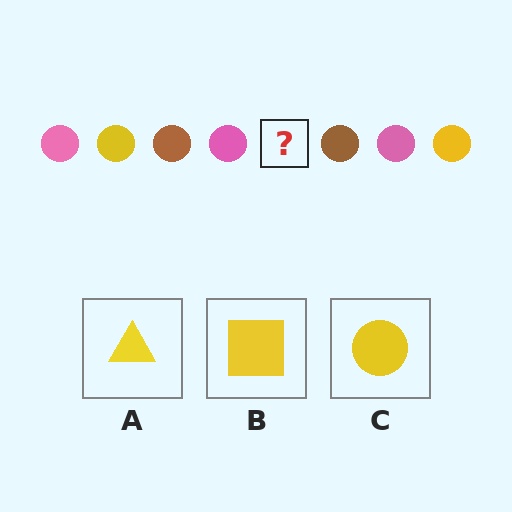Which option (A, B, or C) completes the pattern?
C.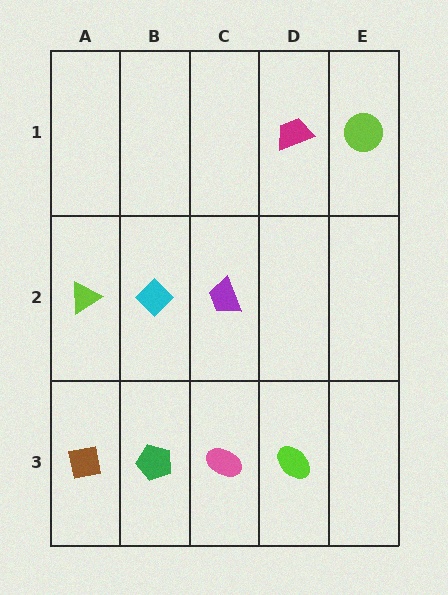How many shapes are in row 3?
4 shapes.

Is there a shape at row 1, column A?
No, that cell is empty.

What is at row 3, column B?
A green pentagon.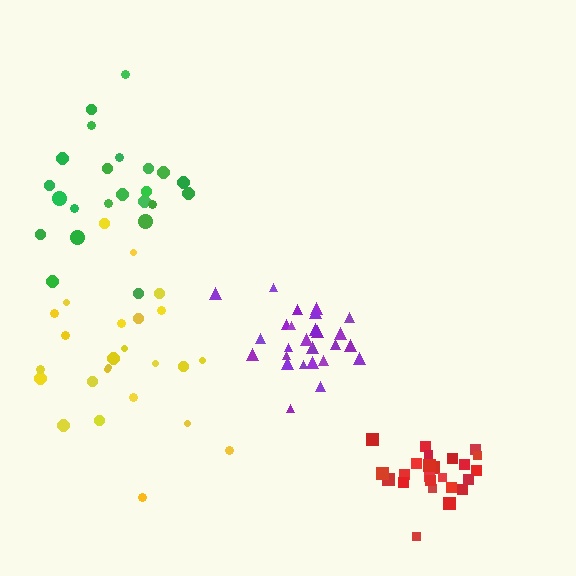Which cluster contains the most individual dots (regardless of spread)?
Purple (26).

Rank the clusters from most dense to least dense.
red, purple, green, yellow.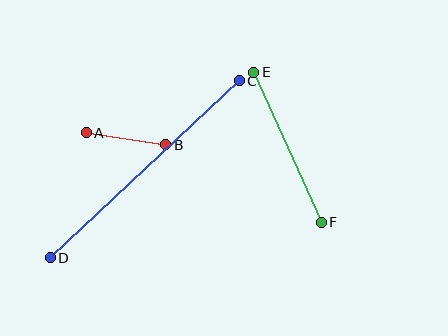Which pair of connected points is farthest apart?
Points C and D are farthest apart.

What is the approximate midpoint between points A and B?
The midpoint is at approximately (126, 139) pixels.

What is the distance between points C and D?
The distance is approximately 259 pixels.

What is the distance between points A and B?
The distance is approximately 81 pixels.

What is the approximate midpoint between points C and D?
The midpoint is at approximately (145, 169) pixels.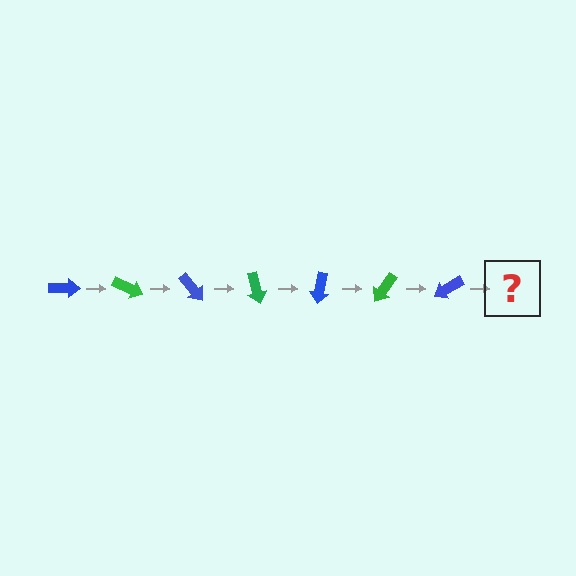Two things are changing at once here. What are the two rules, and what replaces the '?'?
The two rules are that it rotates 25 degrees each step and the color cycles through blue and green. The '?' should be a green arrow, rotated 175 degrees from the start.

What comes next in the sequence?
The next element should be a green arrow, rotated 175 degrees from the start.